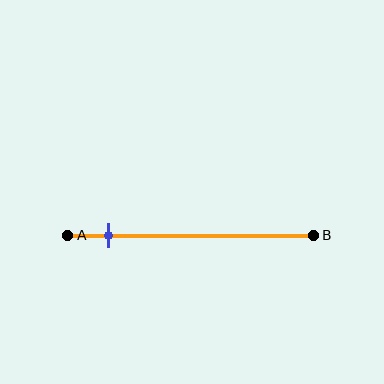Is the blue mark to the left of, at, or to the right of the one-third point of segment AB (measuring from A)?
The blue mark is to the left of the one-third point of segment AB.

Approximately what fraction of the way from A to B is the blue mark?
The blue mark is approximately 15% of the way from A to B.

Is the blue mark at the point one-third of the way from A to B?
No, the mark is at about 15% from A, not at the 33% one-third point.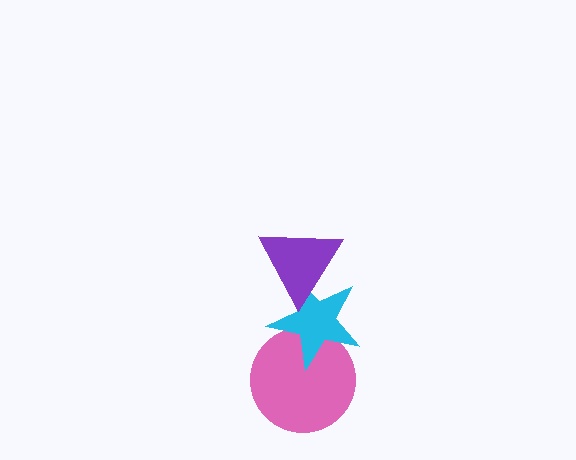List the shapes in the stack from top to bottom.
From top to bottom: the purple triangle, the cyan star, the pink circle.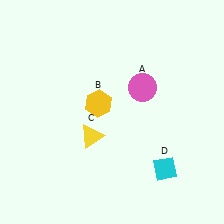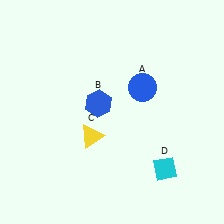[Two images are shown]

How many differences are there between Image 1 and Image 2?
There are 2 differences between the two images.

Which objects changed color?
A changed from pink to blue. B changed from yellow to blue.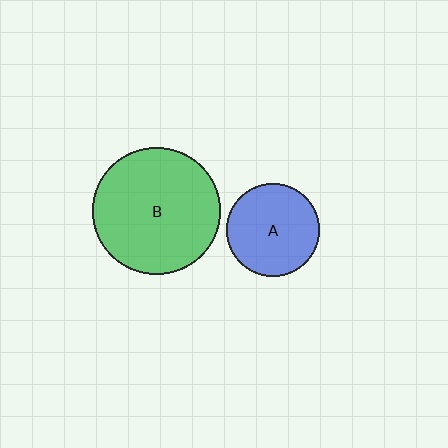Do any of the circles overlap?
No, none of the circles overlap.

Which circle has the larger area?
Circle B (green).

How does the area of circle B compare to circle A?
Approximately 1.9 times.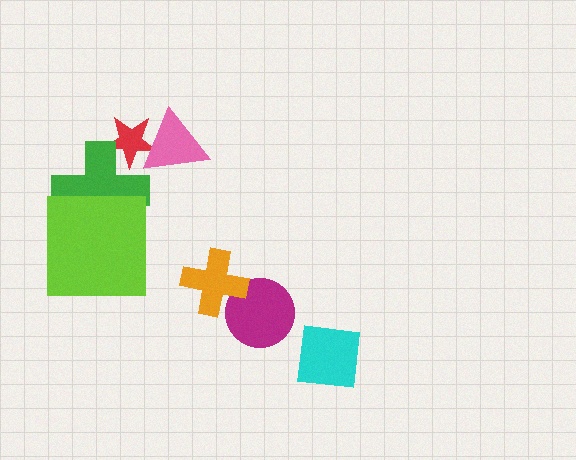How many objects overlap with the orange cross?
1 object overlaps with the orange cross.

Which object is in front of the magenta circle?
The orange cross is in front of the magenta circle.